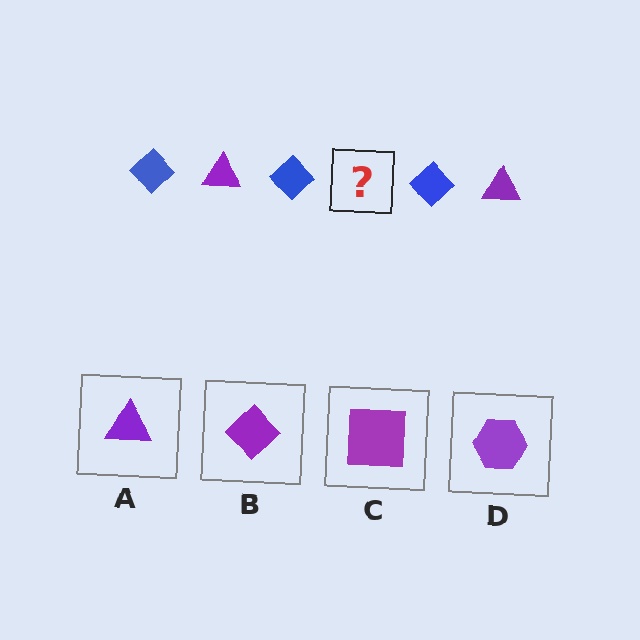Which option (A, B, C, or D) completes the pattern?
A.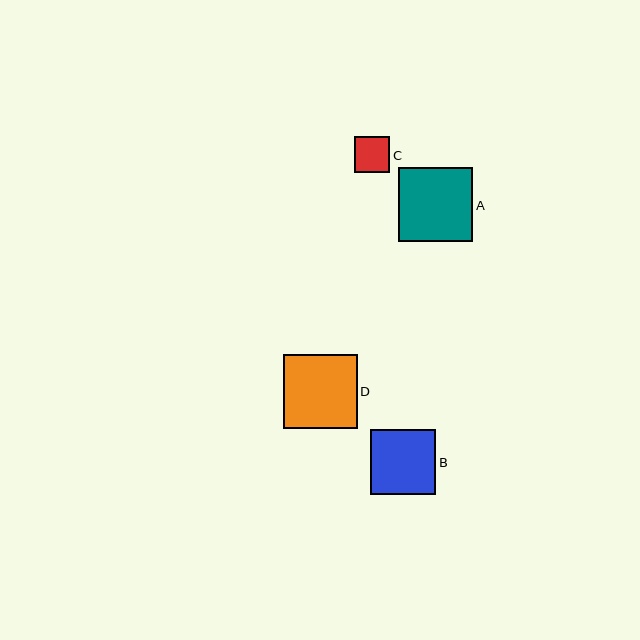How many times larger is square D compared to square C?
Square D is approximately 2.1 times the size of square C.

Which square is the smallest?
Square C is the smallest with a size of approximately 36 pixels.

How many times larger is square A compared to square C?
Square A is approximately 2.1 times the size of square C.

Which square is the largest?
Square A is the largest with a size of approximately 74 pixels.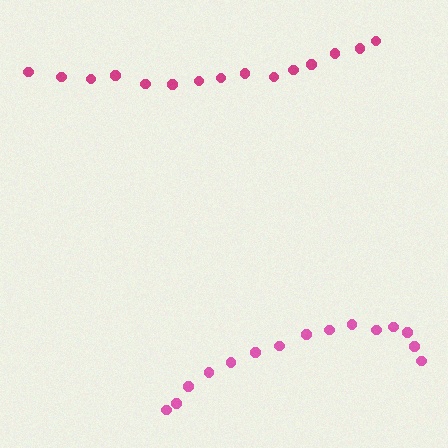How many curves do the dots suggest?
There are 2 distinct paths.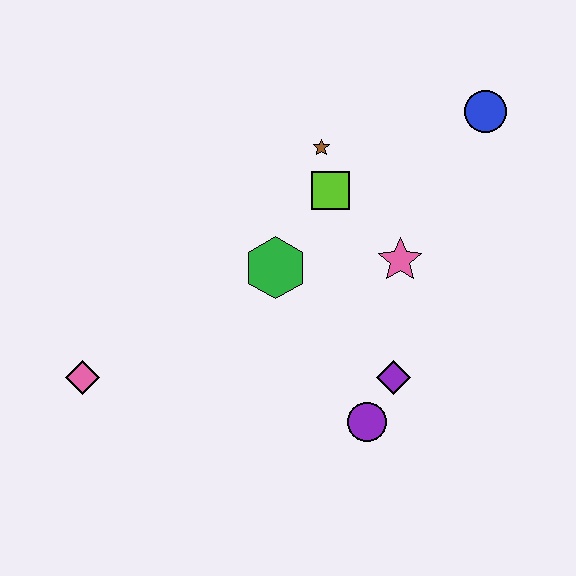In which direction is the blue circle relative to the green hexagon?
The blue circle is to the right of the green hexagon.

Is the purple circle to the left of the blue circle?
Yes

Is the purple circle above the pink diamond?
No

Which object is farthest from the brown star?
The pink diamond is farthest from the brown star.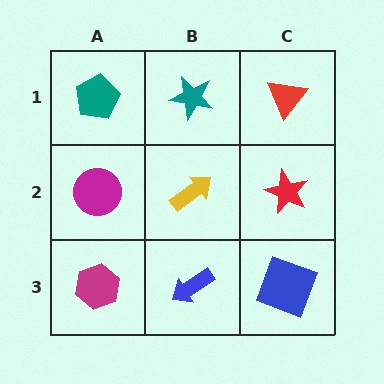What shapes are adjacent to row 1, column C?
A red star (row 2, column C), a teal star (row 1, column B).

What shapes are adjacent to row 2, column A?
A teal pentagon (row 1, column A), a magenta hexagon (row 3, column A), a yellow arrow (row 2, column B).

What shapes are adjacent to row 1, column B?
A yellow arrow (row 2, column B), a teal pentagon (row 1, column A), a red triangle (row 1, column C).